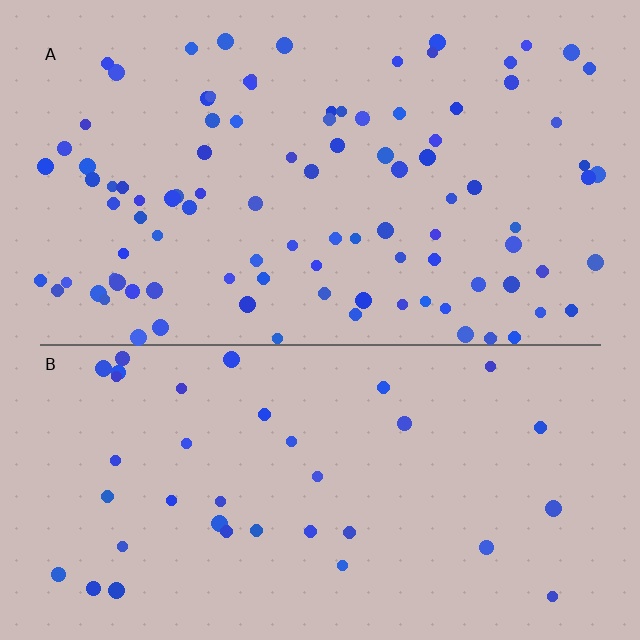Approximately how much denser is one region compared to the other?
Approximately 2.6× — region A over region B.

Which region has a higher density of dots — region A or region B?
A (the top).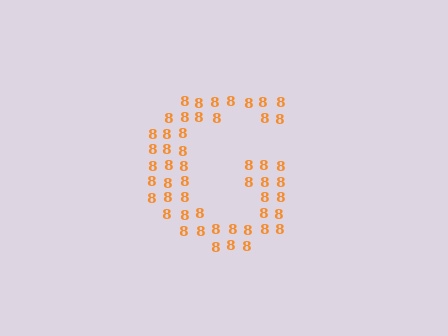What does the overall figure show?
The overall figure shows the letter G.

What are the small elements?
The small elements are digit 8's.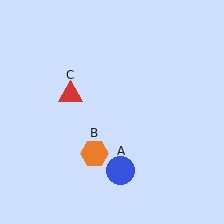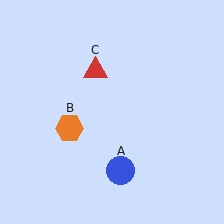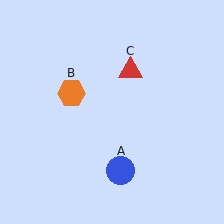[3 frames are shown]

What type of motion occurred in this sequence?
The orange hexagon (object B), red triangle (object C) rotated clockwise around the center of the scene.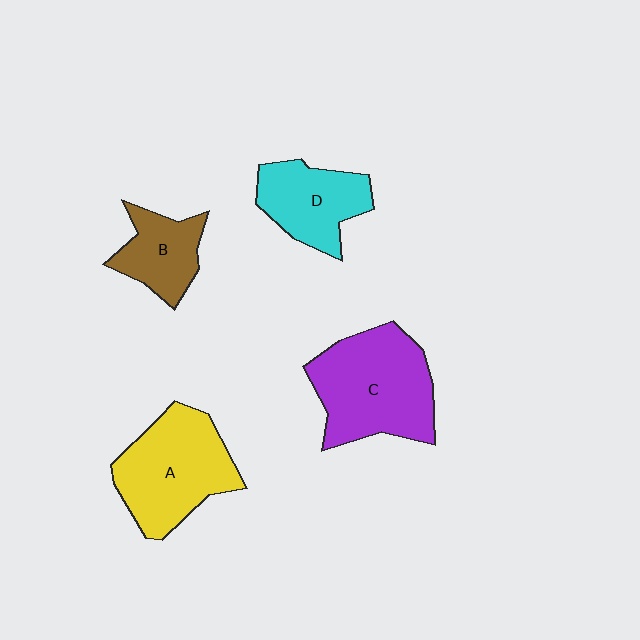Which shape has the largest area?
Shape C (purple).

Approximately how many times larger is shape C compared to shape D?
Approximately 1.6 times.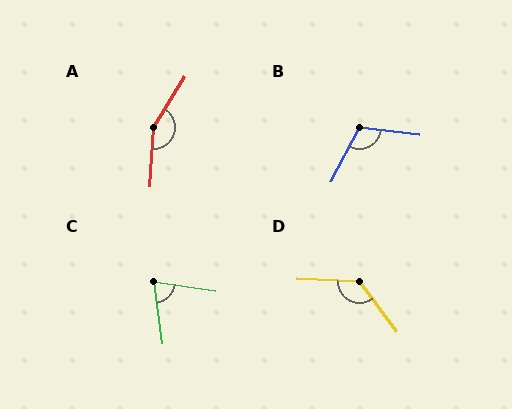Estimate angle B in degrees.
Approximately 111 degrees.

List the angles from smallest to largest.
C (74°), B (111°), D (130°), A (152°).